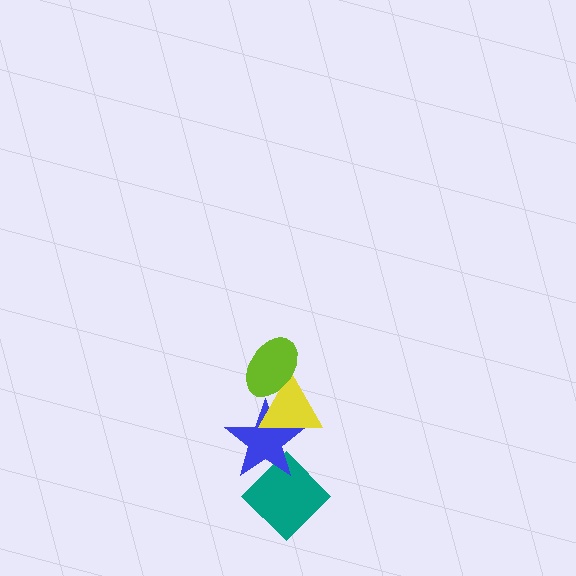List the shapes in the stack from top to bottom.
From top to bottom: the lime ellipse, the yellow triangle, the blue star, the teal diamond.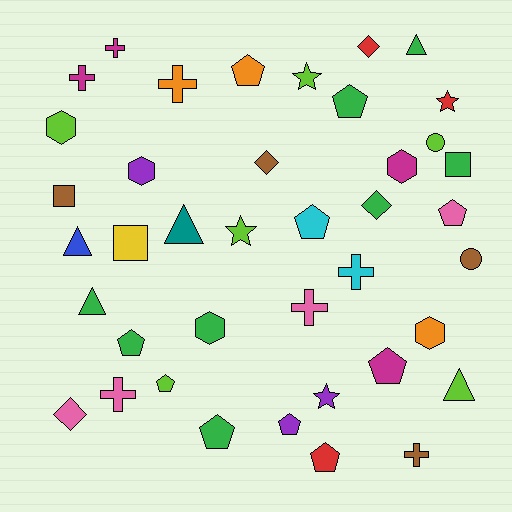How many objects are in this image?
There are 40 objects.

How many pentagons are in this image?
There are 10 pentagons.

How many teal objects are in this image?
There is 1 teal object.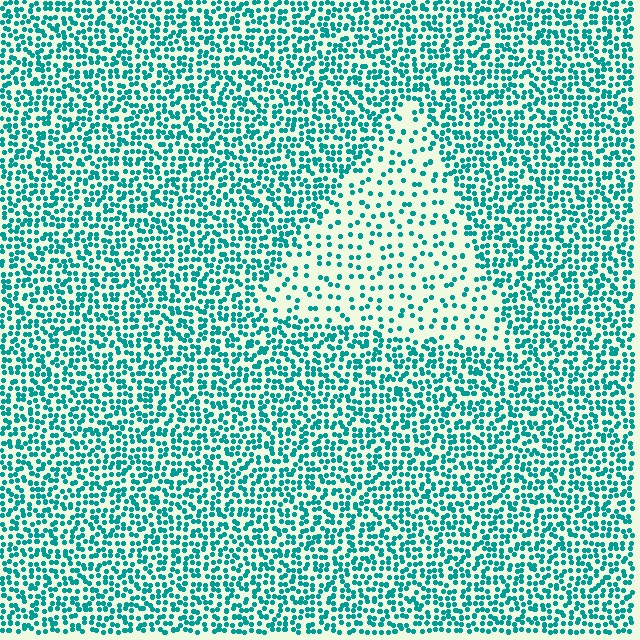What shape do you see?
I see a triangle.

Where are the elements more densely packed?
The elements are more densely packed outside the triangle boundary.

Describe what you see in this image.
The image contains small teal elements arranged at two different densities. A triangle-shaped region is visible where the elements are less densely packed than the surrounding area.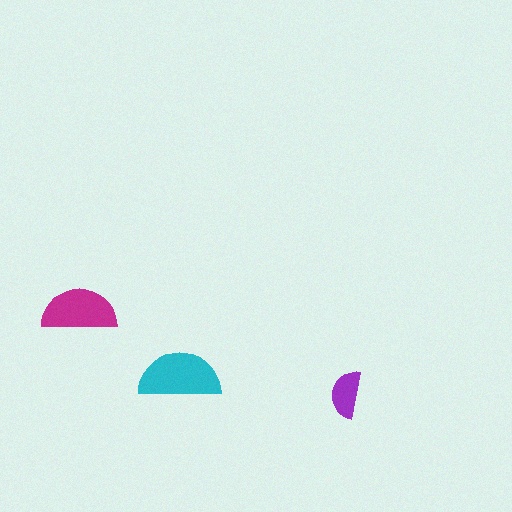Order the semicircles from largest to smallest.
the cyan one, the magenta one, the purple one.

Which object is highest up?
The magenta semicircle is topmost.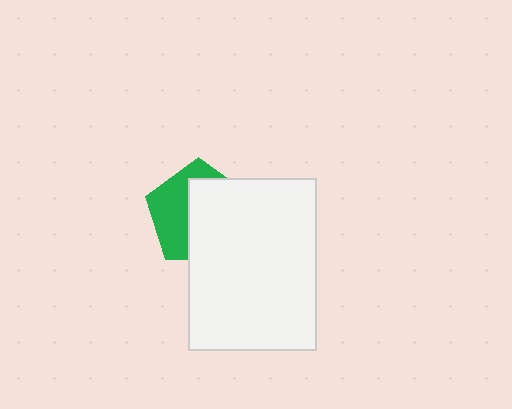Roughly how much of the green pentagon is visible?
A small part of it is visible (roughly 42%).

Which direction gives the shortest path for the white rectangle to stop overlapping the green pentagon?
Moving right gives the shortest separation.